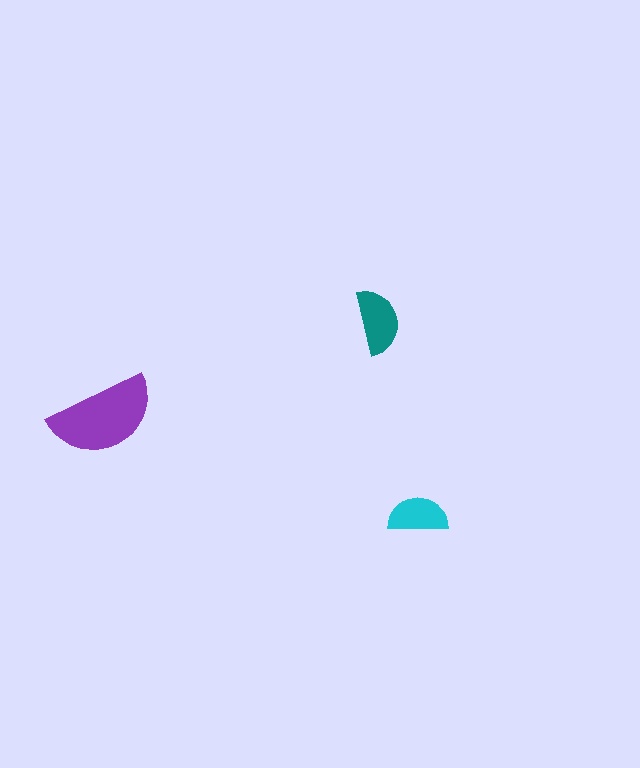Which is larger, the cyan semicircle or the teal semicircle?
The teal one.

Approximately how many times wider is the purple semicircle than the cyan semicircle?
About 2 times wider.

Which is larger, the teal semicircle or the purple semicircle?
The purple one.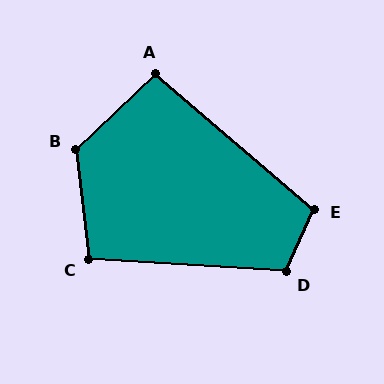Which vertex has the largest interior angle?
B, at approximately 127 degrees.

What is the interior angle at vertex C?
Approximately 100 degrees (obtuse).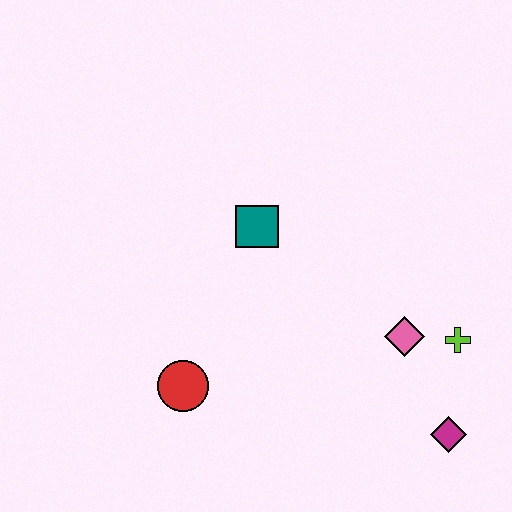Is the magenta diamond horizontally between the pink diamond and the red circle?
No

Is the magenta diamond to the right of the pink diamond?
Yes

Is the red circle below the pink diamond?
Yes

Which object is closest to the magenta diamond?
The lime cross is closest to the magenta diamond.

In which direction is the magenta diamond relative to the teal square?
The magenta diamond is below the teal square.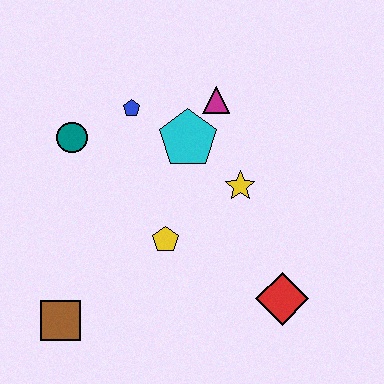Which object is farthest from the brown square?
The magenta triangle is farthest from the brown square.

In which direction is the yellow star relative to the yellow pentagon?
The yellow star is to the right of the yellow pentagon.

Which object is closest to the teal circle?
The blue pentagon is closest to the teal circle.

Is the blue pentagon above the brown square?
Yes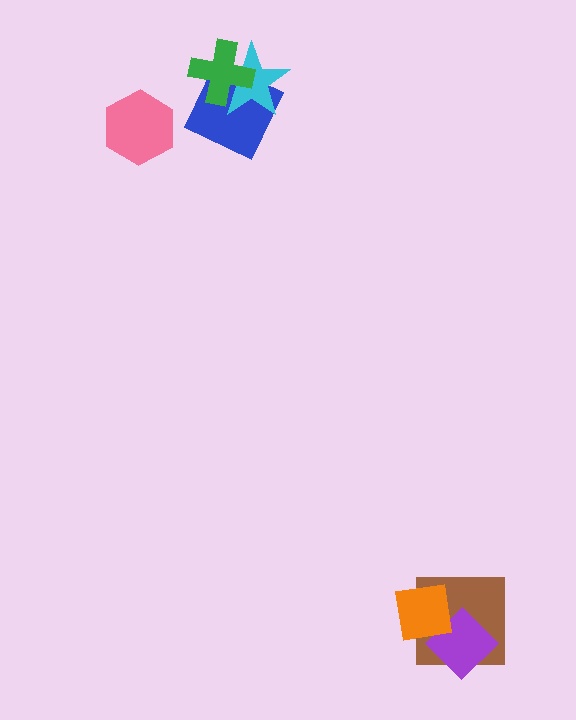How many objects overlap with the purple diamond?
2 objects overlap with the purple diamond.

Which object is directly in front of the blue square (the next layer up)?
The cyan star is directly in front of the blue square.